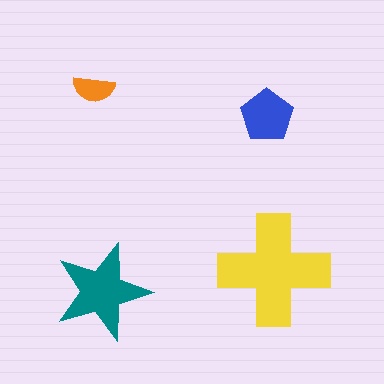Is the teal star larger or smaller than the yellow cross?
Smaller.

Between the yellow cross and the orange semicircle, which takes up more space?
The yellow cross.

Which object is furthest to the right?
The yellow cross is rightmost.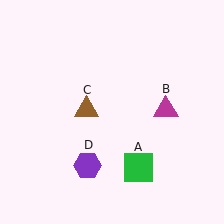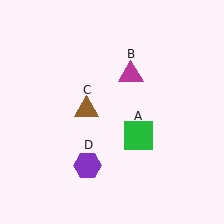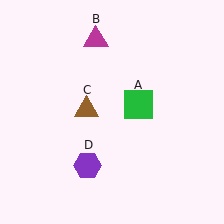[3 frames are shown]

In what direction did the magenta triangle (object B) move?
The magenta triangle (object B) moved up and to the left.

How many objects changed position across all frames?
2 objects changed position: green square (object A), magenta triangle (object B).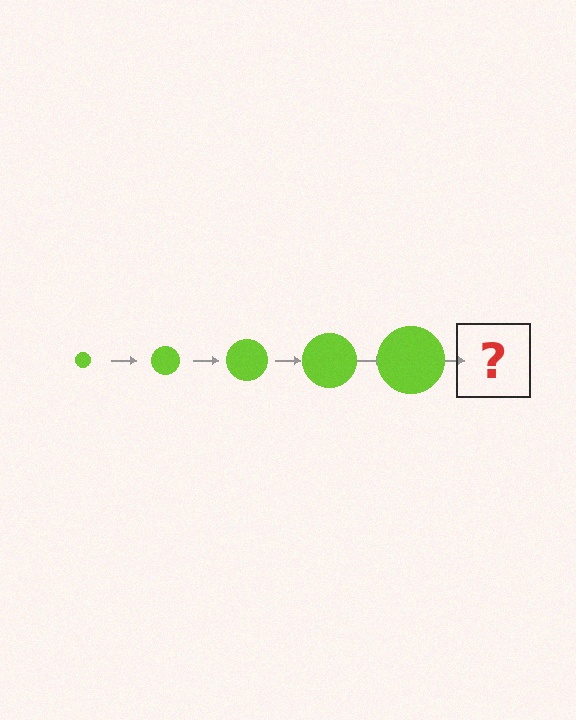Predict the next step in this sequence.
The next step is a lime circle, larger than the previous one.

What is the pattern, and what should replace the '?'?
The pattern is that the circle gets progressively larger each step. The '?' should be a lime circle, larger than the previous one.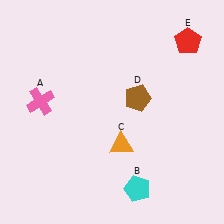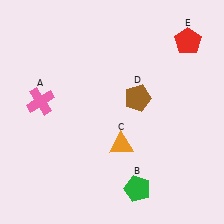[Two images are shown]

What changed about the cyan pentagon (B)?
In Image 1, B is cyan. In Image 2, it changed to green.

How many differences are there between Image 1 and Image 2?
There is 1 difference between the two images.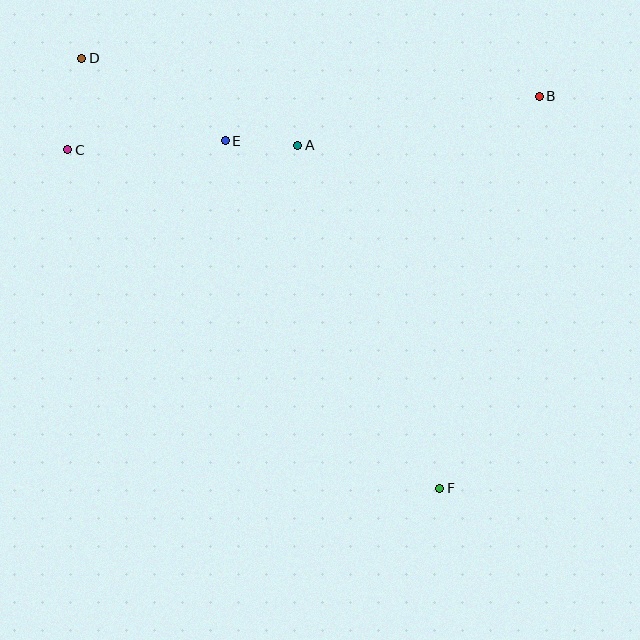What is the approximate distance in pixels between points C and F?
The distance between C and F is approximately 503 pixels.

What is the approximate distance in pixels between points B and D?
The distance between B and D is approximately 459 pixels.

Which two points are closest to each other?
Points A and E are closest to each other.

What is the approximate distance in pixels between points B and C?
The distance between B and C is approximately 475 pixels.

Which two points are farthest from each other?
Points D and F are farthest from each other.